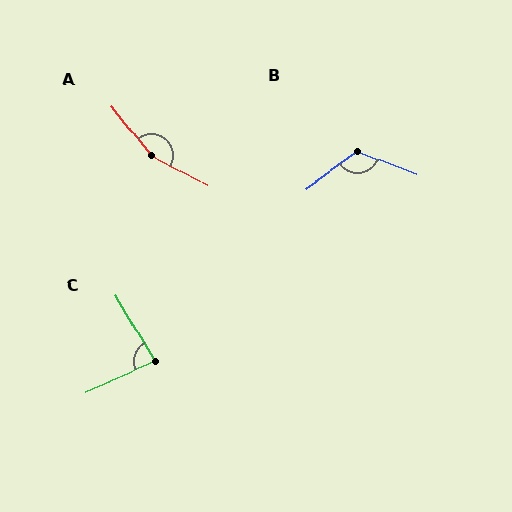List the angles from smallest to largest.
C (83°), B (123°), A (157°).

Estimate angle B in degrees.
Approximately 123 degrees.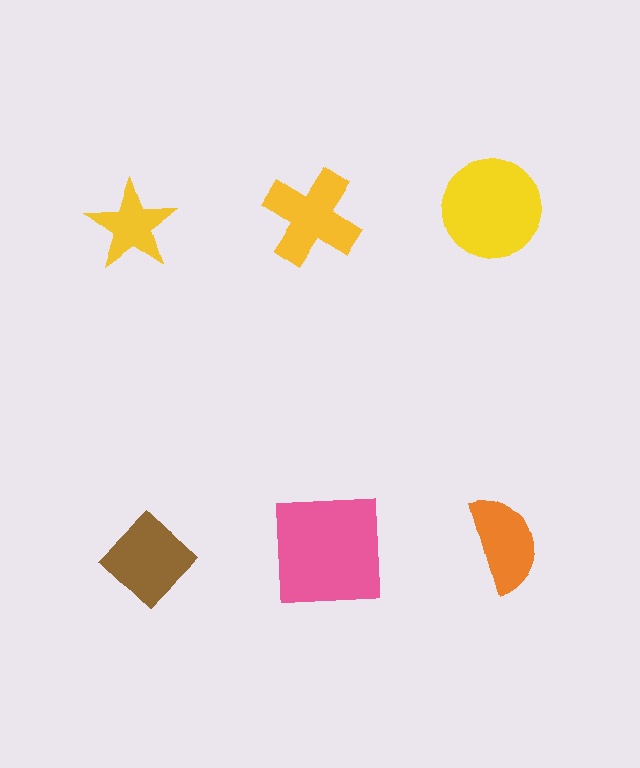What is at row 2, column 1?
A brown diamond.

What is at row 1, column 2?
A yellow cross.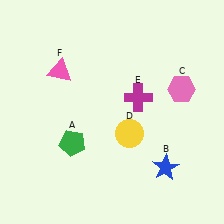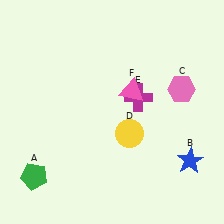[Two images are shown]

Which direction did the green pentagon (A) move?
The green pentagon (A) moved left.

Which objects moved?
The objects that moved are: the green pentagon (A), the blue star (B), the pink triangle (F).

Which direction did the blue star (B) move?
The blue star (B) moved right.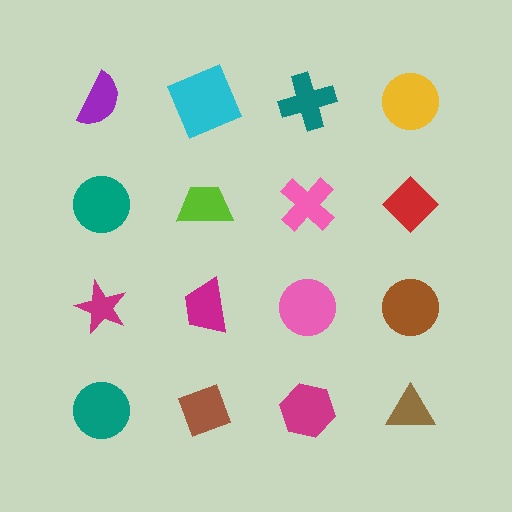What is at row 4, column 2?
A brown diamond.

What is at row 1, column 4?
A yellow circle.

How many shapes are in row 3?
4 shapes.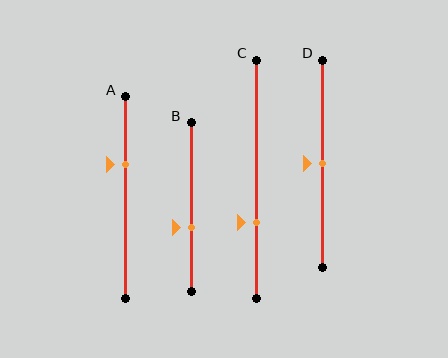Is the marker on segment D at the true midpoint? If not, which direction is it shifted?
Yes, the marker on segment D is at the true midpoint.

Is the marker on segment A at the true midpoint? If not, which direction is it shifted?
No, the marker on segment A is shifted upward by about 16% of the segment length.